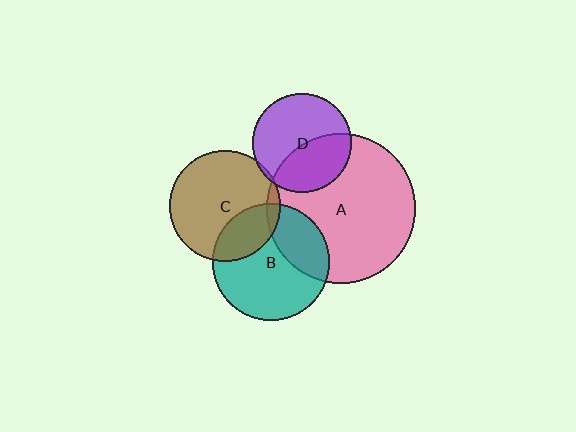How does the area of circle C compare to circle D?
Approximately 1.3 times.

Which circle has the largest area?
Circle A (pink).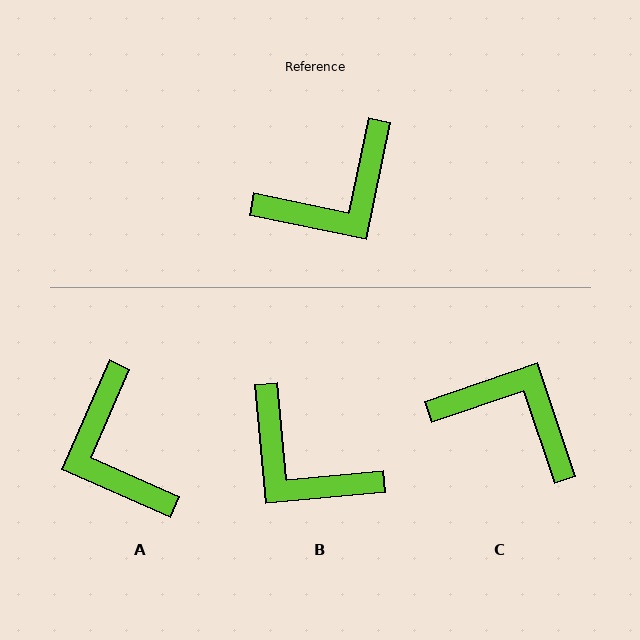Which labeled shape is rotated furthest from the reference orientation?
C, about 121 degrees away.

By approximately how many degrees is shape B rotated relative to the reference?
Approximately 73 degrees clockwise.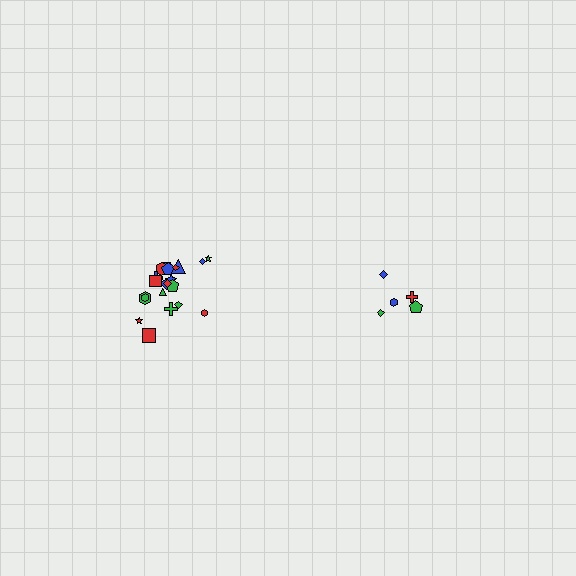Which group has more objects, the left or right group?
The left group.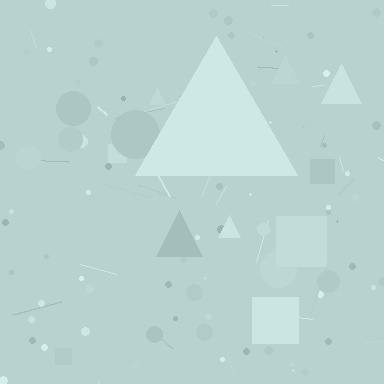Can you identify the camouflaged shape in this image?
The camouflaged shape is a triangle.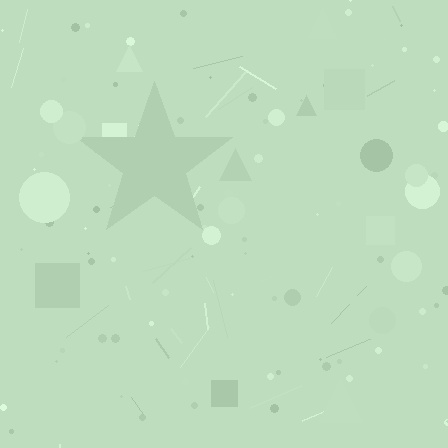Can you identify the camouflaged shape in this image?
The camouflaged shape is a star.